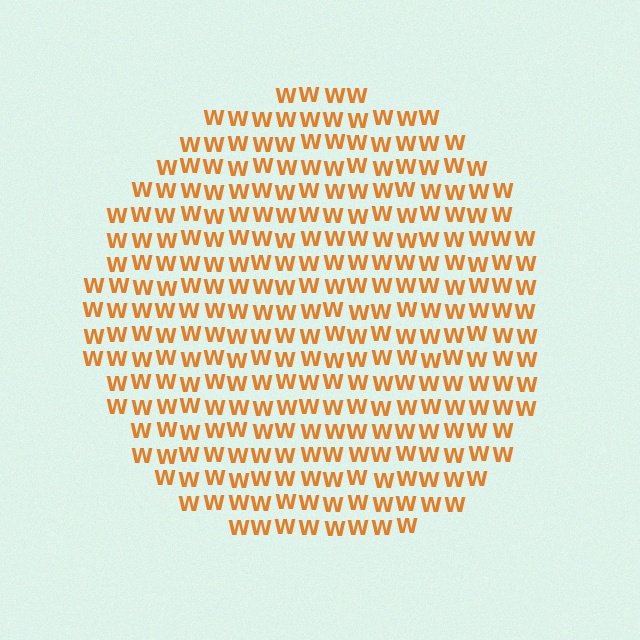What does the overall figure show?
The overall figure shows a circle.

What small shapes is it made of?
It is made of small letter W's.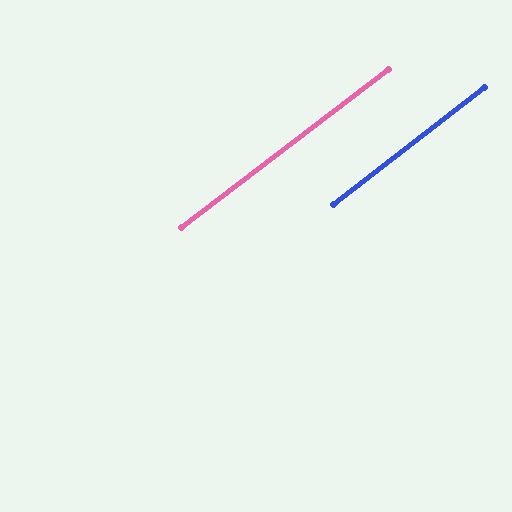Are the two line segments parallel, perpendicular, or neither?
Parallel — their directions differ by only 0.3°.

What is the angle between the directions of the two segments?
Approximately 0 degrees.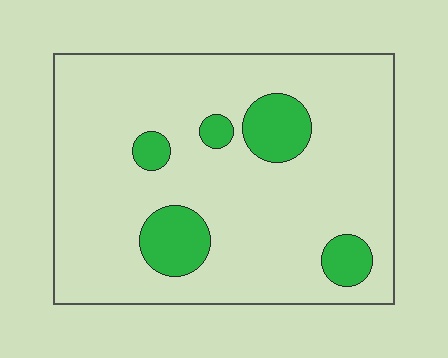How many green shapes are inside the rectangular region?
5.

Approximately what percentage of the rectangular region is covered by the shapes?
Approximately 15%.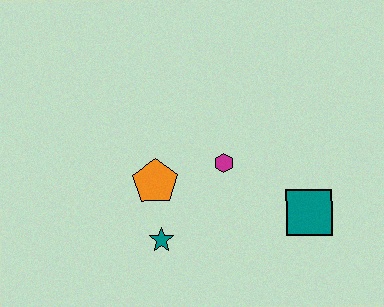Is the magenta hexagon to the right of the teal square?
No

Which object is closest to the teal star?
The orange pentagon is closest to the teal star.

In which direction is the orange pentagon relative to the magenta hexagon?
The orange pentagon is to the left of the magenta hexagon.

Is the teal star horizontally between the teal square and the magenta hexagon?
No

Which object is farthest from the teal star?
The teal square is farthest from the teal star.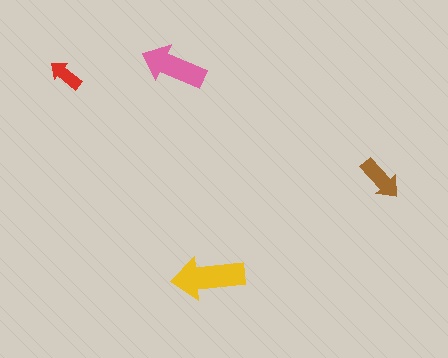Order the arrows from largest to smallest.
the yellow one, the pink one, the brown one, the red one.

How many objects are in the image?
There are 4 objects in the image.